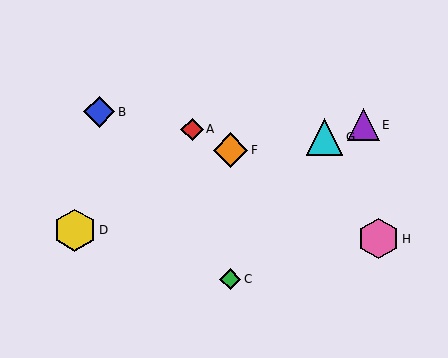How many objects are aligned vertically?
2 objects (C, F) are aligned vertically.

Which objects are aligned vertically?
Objects C, F are aligned vertically.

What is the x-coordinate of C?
Object C is at x≈230.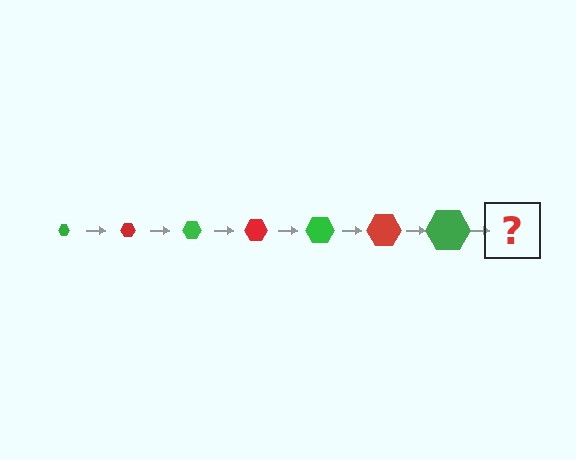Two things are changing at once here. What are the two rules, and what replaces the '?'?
The two rules are that the hexagon grows larger each step and the color cycles through green and red. The '?' should be a red hexagon, larger than the previous one.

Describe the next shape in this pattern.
It should be a red hexagon, larger than the previous one.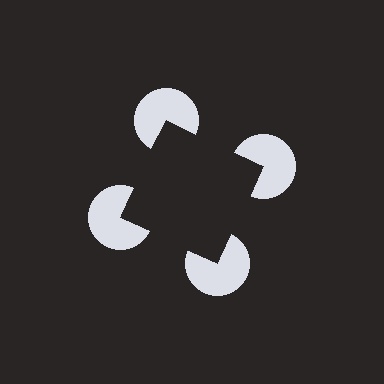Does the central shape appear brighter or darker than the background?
It typically appears slightly darker than the background, even though no actual brightness change is drawn.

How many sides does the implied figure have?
4 sides.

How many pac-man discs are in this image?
There are 4 — one at each vertex of the illusory square.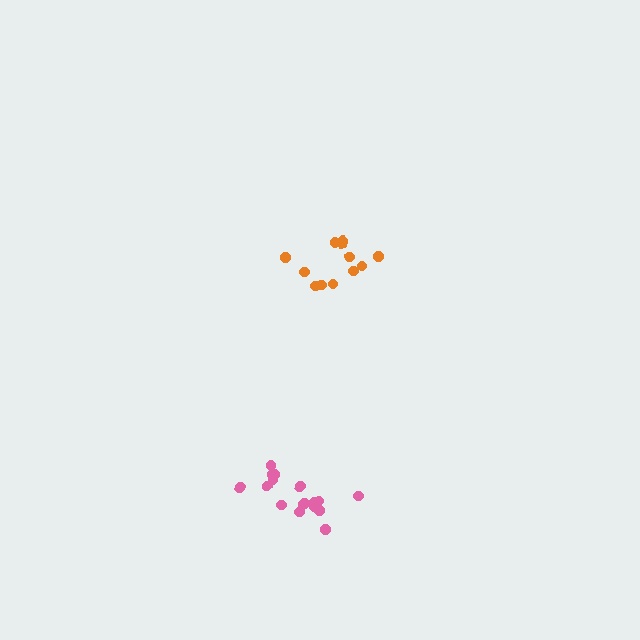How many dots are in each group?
Group 1: 17 dots, Group 2: 12 dots (29 total).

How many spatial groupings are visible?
There are 2 spatial groupings.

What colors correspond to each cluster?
The clusters are colored: pink, orange.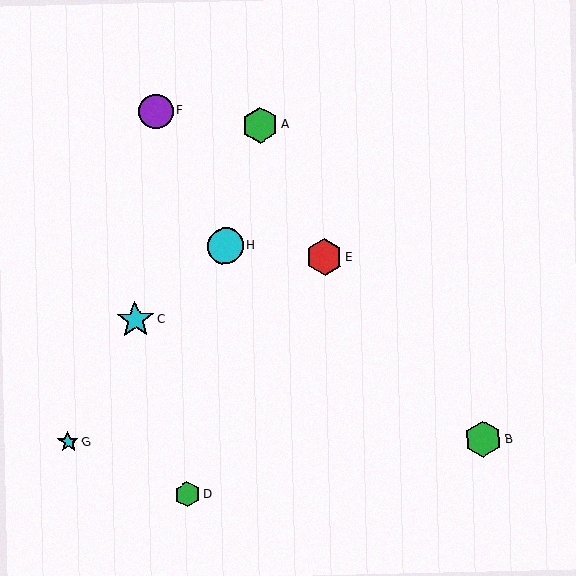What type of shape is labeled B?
Shape B is a green hexagon.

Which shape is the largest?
The cyan star (labeled C) is the largest.